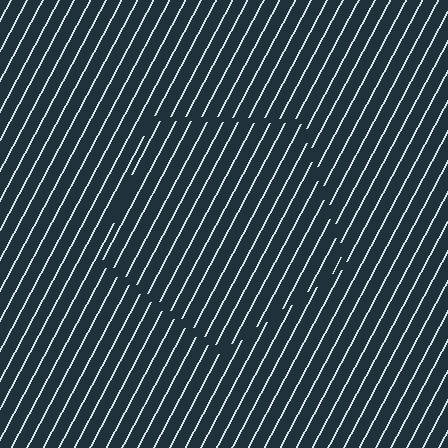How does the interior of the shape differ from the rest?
The interior of the shape contains the same grating, shifted by half a period — the contour is defined by the phase discontinuity where line-ends from the inner and outer gratings abut.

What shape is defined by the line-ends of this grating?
An illusory pentagon. The interior of the shape contains the same grating, shifted by half a period — the contour is defined by the phase discontinuity where line-ends from the inner and outer gratings abut.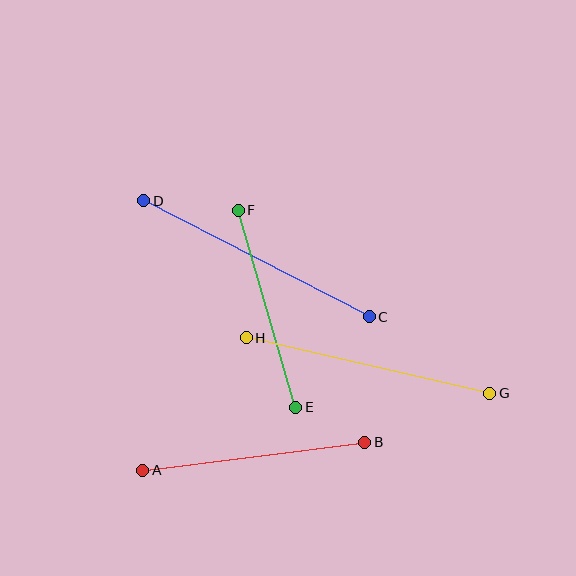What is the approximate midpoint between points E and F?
The midpoint is at approximately (267, 309) pixels.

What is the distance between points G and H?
The distance is approximately 250 pixels.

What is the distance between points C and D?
The distance is approximately 253 pixels.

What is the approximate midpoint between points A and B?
The midpoint is at approximately (254, 456) pixels.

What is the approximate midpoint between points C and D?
The midpoint is at approximately (257, 259) pixels.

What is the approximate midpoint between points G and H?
The midpoint is at approximately (368, 366) pixels.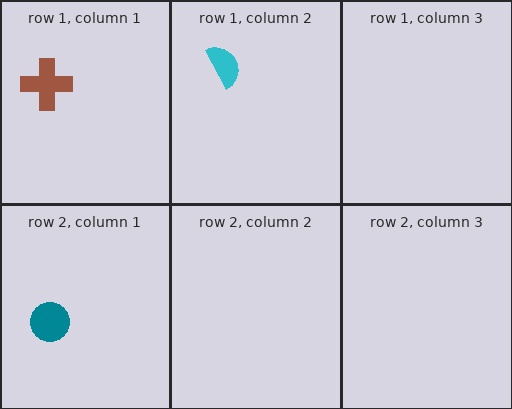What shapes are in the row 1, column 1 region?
The brown cross.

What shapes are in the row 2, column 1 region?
The teal circle.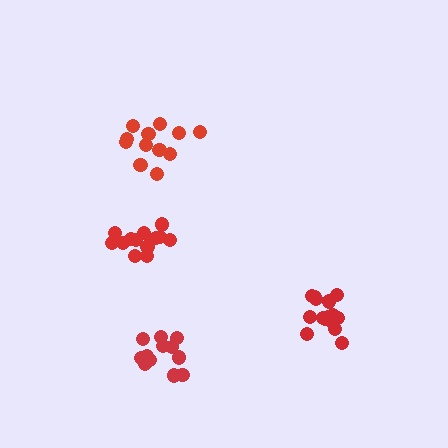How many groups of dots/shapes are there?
There are 4 groups.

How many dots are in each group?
Group 1: 12 dots, Group 2: 14 dots, Group 3: 12 dots, Group 4: 16 dots (54 total).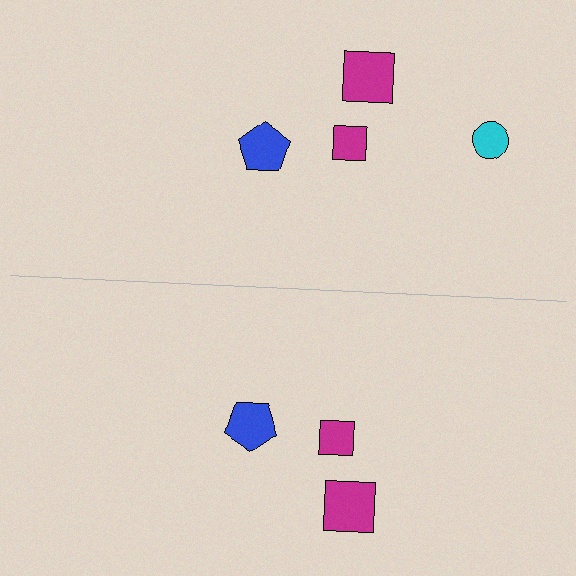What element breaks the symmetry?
A cyan circle is missing from the bottom side.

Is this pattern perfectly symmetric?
No, the pattern is not perfectly symmetric. A cyan circle is missing from the bottom side.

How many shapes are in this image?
There are 7 shapes in this image.